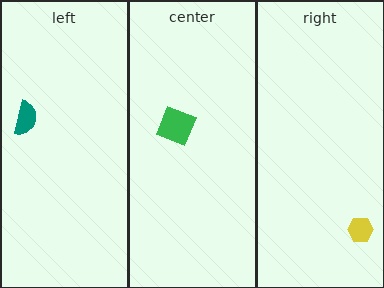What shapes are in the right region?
The yellow hexagon.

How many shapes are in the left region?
1.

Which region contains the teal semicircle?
The left region.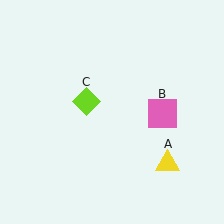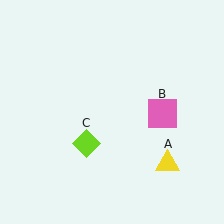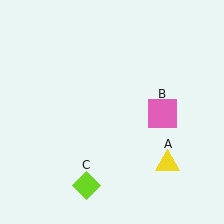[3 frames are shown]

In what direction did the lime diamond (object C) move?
The lime diamond (object C) moved down.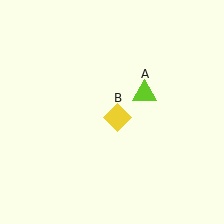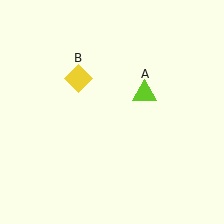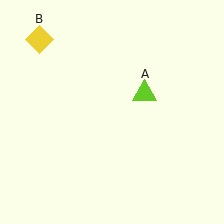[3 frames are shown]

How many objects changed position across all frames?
1 object changed position: yellow diamond (object B).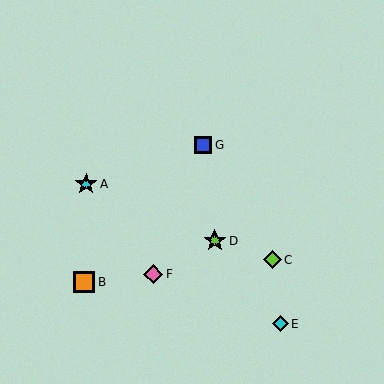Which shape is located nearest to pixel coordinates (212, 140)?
The blue square (labeled G) at (203, 145) is nearest to that location.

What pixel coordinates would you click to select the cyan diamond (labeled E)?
Click at (280, 324) to select the cyan diamond E.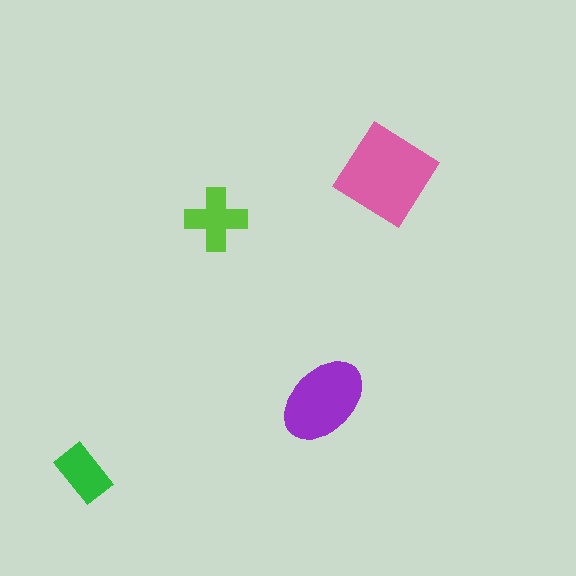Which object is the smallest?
The green rectangle.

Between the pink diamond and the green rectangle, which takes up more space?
The pink diamond.